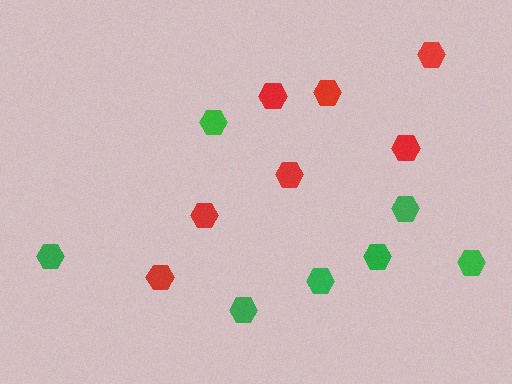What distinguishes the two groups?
There are 2 groups: one group of red hexagons (7) and one group of green hexagons (7).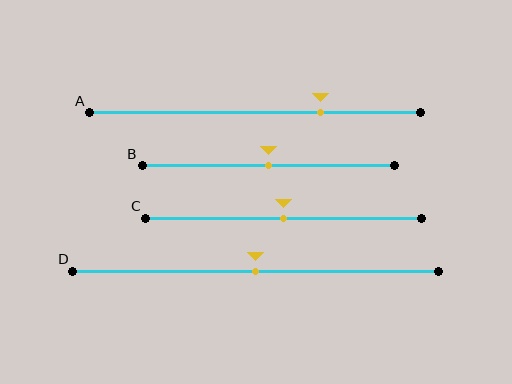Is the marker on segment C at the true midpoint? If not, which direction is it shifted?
Yes, the marker on segment C is at the true midpoint.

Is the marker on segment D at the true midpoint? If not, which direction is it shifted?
Yes, the marker on segment D is at the true midpoint.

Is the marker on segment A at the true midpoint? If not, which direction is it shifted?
No, the marker on segment A is shifted to the right by about 20% of the segment length.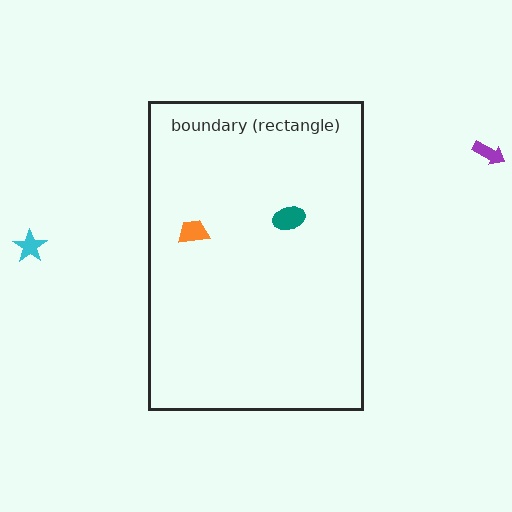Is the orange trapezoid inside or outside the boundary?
Inside.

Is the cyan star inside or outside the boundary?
Outside.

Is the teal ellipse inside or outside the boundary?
Inside.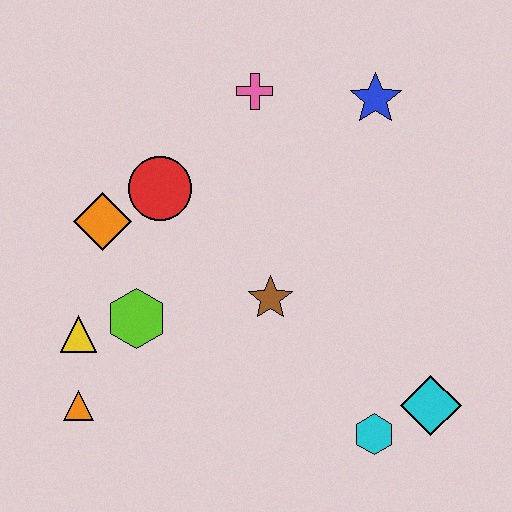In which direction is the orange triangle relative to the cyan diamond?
The orange triangle is to the left of the cyan diamond.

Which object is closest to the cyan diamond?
The cyan hexagon is closest to the cyan diamond.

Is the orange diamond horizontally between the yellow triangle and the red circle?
Yes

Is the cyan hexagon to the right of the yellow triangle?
Yes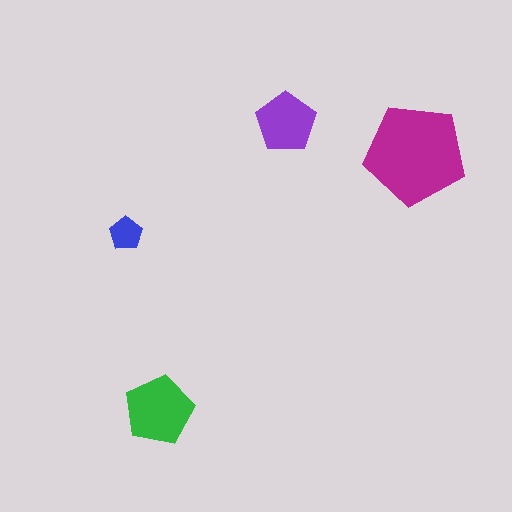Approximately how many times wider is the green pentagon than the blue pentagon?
About 2 times wider.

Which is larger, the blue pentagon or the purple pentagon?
The purple one.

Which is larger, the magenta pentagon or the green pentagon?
The magenta one.